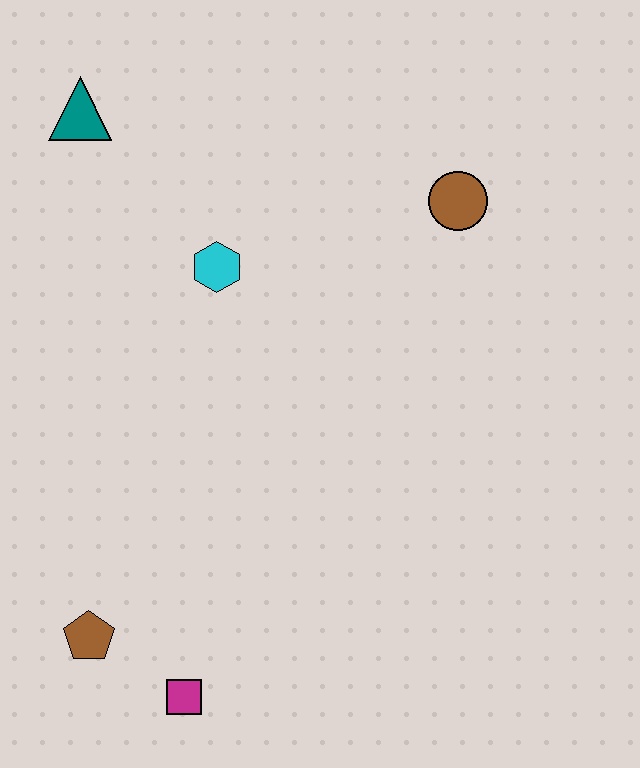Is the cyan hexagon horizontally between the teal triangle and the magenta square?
No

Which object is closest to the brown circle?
The cyan hexagon is closest to the brown circle.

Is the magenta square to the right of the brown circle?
No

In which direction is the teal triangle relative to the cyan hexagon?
The teal triangle is above the cyan hexagon.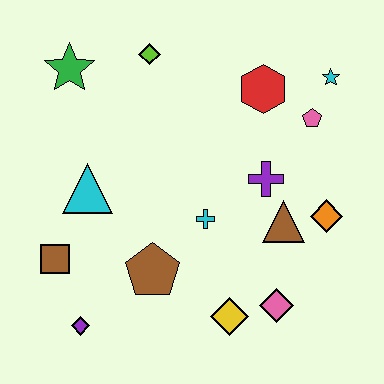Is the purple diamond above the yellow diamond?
No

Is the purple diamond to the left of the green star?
No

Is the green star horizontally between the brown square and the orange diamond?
Yes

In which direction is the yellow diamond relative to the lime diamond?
The yellow diamond is below the lime diamond.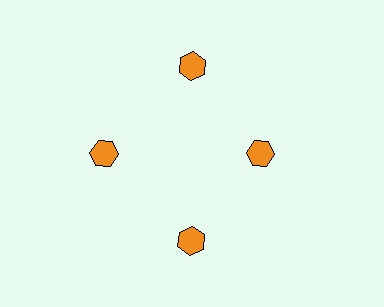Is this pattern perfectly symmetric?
No. The 4 orange hexagons are arranged in a ring, but one element near the 3 o'clock position is pulled inward toward the center, breaking the 4-fold rotational symmetry.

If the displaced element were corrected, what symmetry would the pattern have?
It would have 4-fold rotational symmetry — the pattern would map onto itself every 90 degrees.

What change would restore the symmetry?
The symmetry would be restored by moving it outward, back onto the ring so that all 4 hexagons sit at equal angles and equal distance from the center.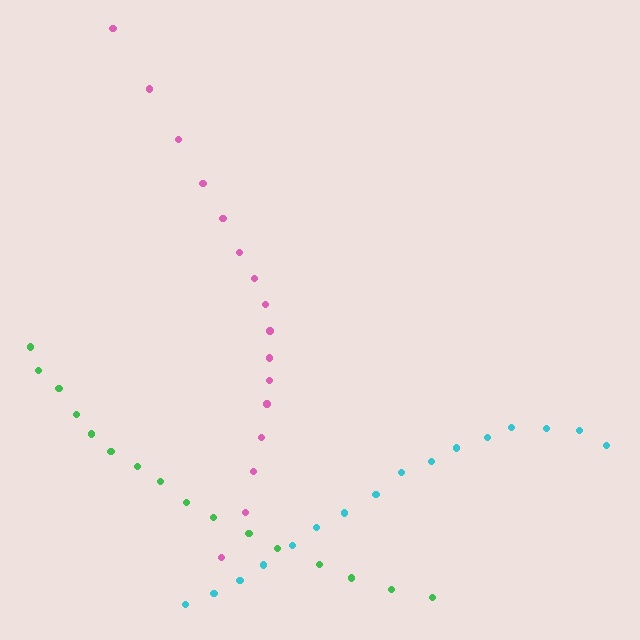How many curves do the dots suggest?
There are 3 distinct paths.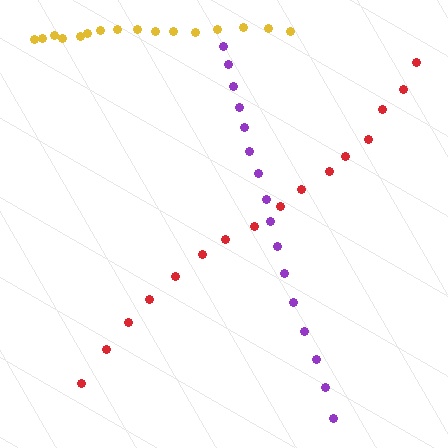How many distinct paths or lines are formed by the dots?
There are 3 distinct paths.